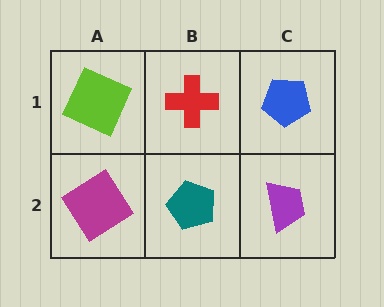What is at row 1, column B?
A red cross.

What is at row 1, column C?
A blue pentagon.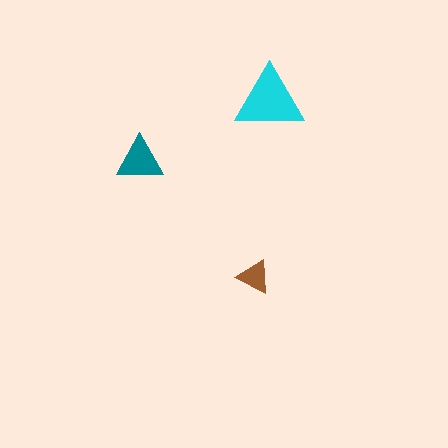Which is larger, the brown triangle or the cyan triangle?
The cyan one.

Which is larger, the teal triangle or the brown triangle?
The teal one.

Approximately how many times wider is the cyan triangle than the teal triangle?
About 1.5 times wider.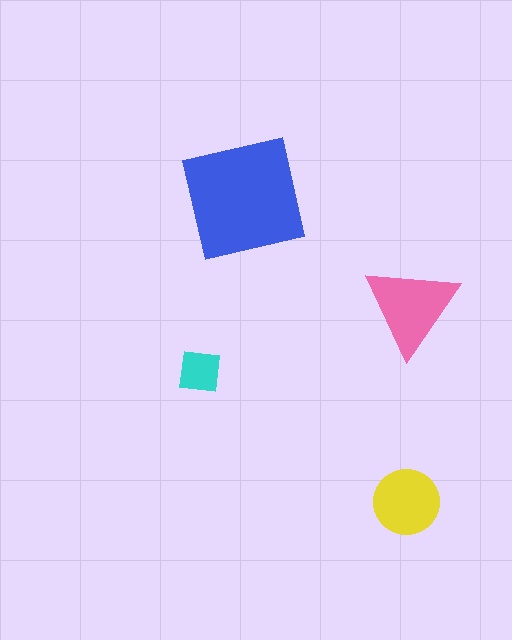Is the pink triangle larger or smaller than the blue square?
Smaller.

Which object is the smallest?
The cyan square.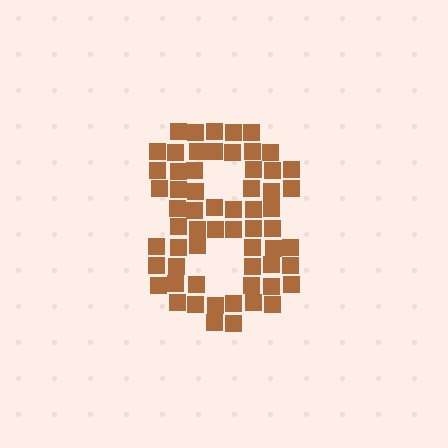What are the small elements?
The small elements are squares.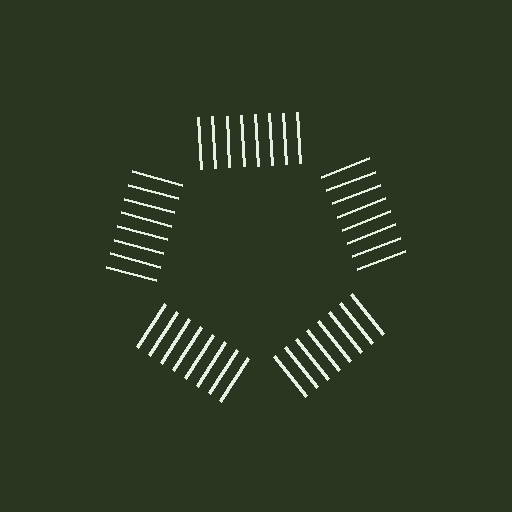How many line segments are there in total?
40 — 8 along each of the 5 edges.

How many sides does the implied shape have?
5 sides — the line-ends trace a pentagon.